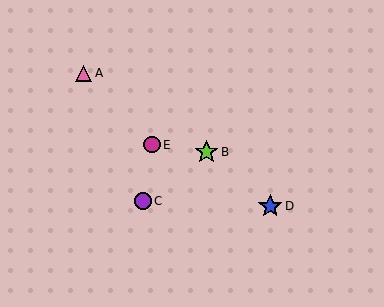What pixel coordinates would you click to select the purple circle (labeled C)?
Click at (143, 201) to select the purple circle C.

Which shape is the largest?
The blue star (labeled D) is the largest.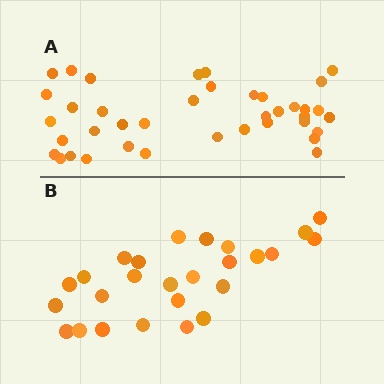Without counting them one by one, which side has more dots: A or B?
Region A (the top region) has more dots.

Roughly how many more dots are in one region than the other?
Region A has approximately 15 more dots than region B.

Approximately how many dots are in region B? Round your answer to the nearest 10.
About 30 dots. (The exact count is 26, which rounds to 30.)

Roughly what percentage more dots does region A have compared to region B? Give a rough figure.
About 50% more.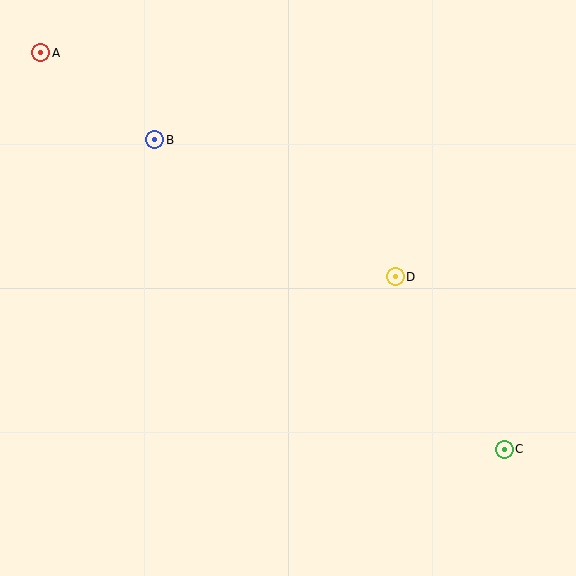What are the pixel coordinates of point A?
Point A is at (41, 53).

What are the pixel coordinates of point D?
Point D is at (395, 277).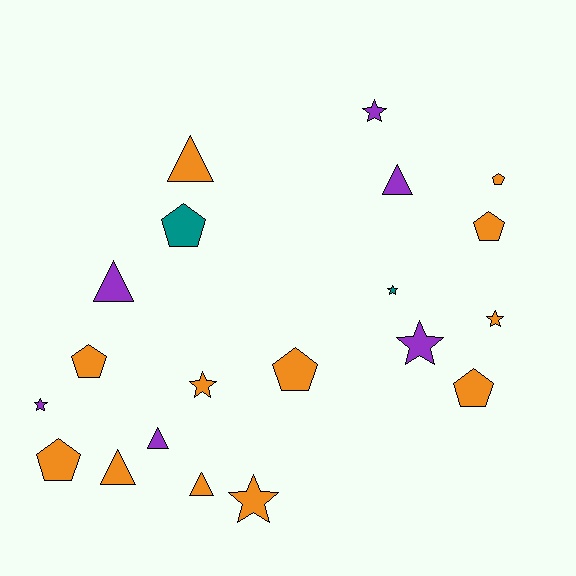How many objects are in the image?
There are 20 objects.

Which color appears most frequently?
Orange, with 12 objects.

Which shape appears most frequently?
Pentagon, with 7 objects.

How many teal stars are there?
There is 1 teal star.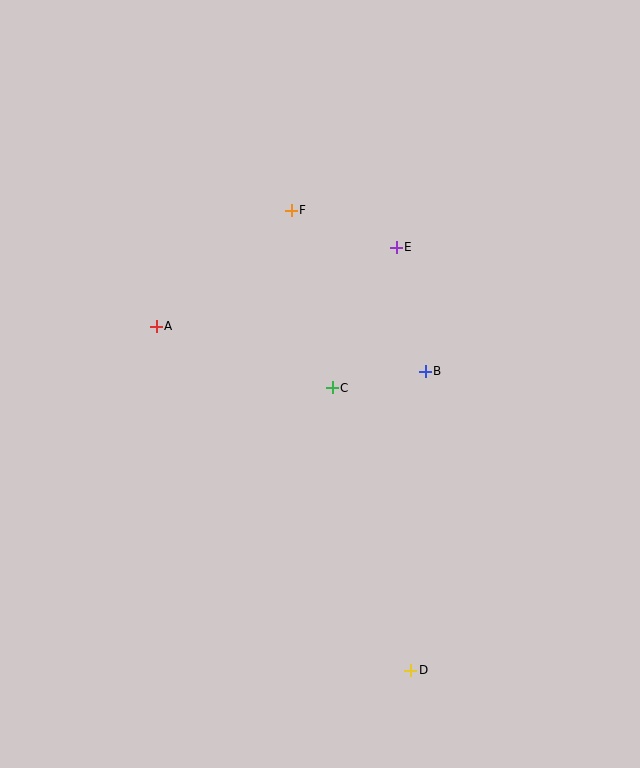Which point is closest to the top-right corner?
Point E is closest to the top-right corner.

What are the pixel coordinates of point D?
Point D is at (411, 670).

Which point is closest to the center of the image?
Point C at (332, 388) is closest to the center.